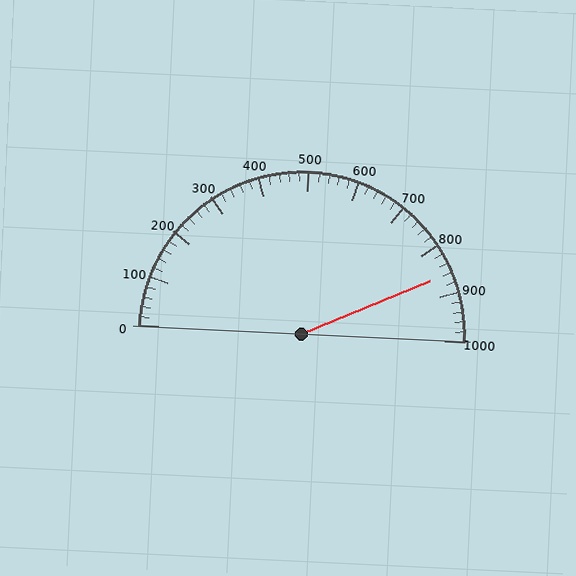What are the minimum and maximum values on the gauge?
The gauge ranges from 0 to 1000.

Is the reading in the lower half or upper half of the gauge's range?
The reading is in the upper half of the range (0 to 1000).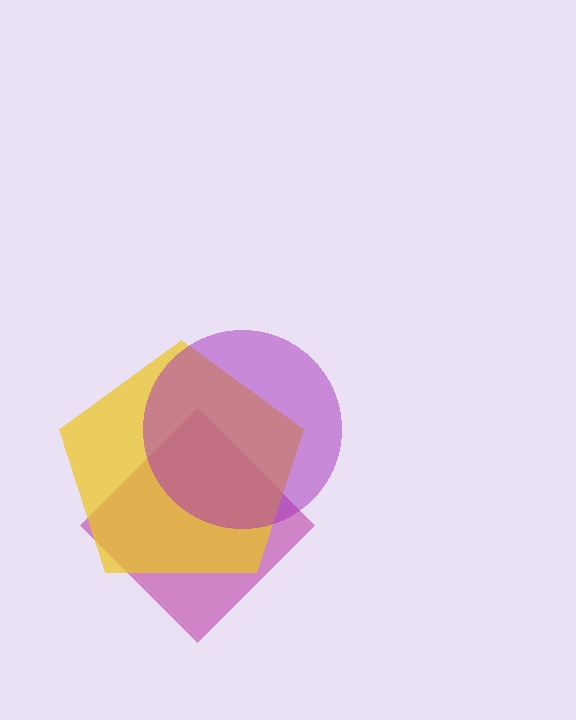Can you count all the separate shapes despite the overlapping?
Yes, there are 3 separate shapes.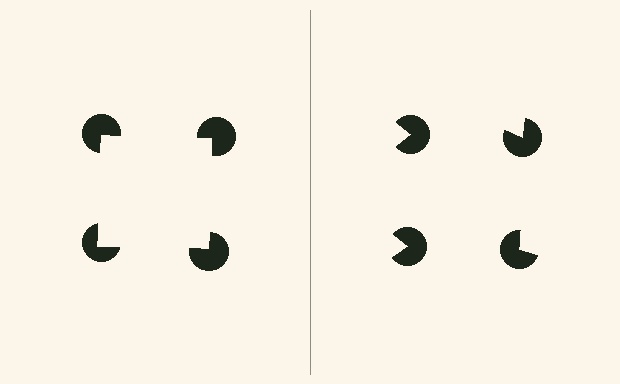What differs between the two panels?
The pac-man discs are positioned identically on both sides; only the wedge orientations differ. On the left they align to a square; on the right they are misaligned.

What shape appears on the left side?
An illusory square.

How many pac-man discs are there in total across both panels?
8 — 4 on each side.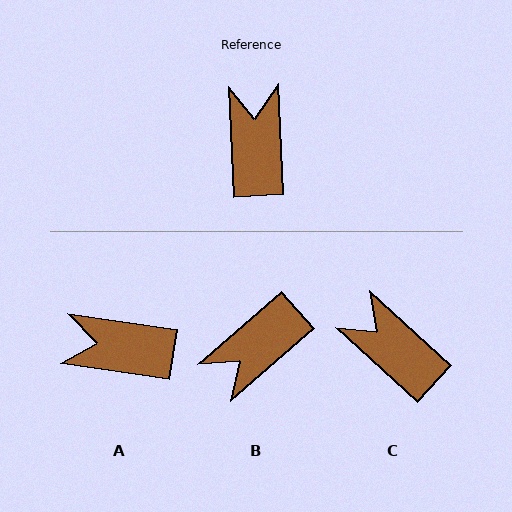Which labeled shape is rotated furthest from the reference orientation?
B, about 128 degrees away.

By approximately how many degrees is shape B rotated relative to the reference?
Approximately 128 degrees counter-clockwise.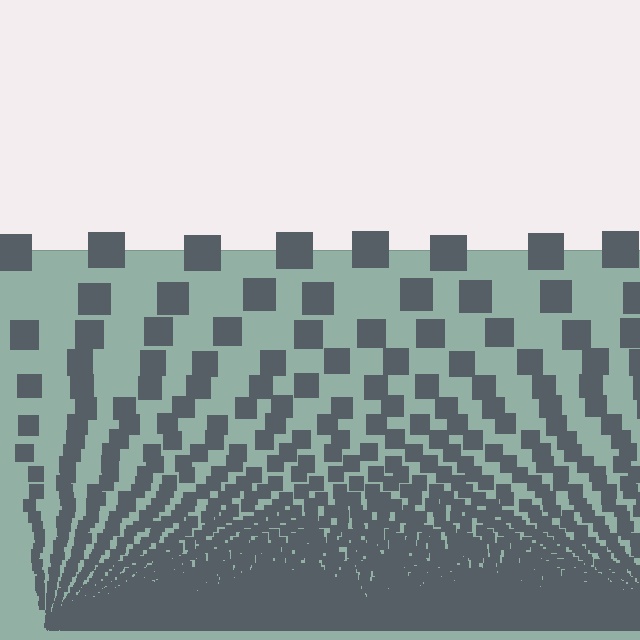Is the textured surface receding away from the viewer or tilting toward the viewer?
The surface appears to tilt toward the viewer. Texture elements get larger and sparser toward the top.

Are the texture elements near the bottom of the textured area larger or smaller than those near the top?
Smaller. The gradient is inverted — elements near the bottom are smaller and denser.